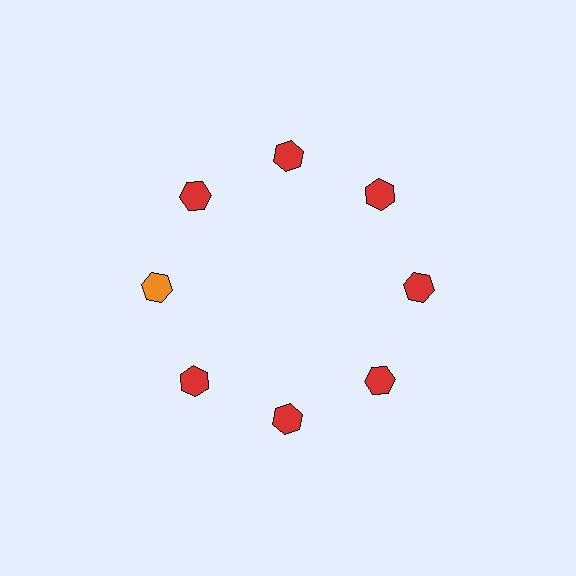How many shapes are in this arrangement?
There are 8 shapes arranged in a ring pattern.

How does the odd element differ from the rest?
It has a different color: orange instead of red.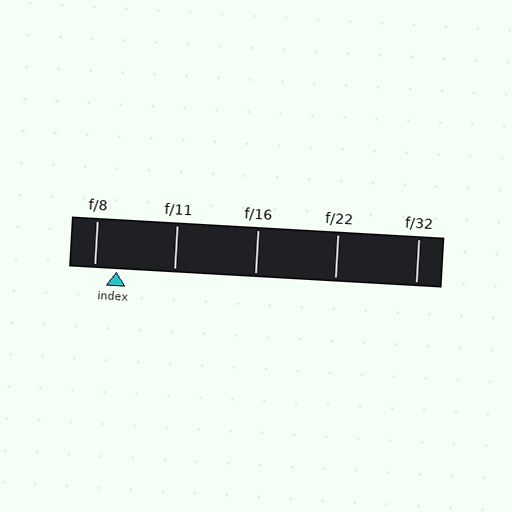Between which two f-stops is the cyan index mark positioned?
The index mark is between f/8 and f/11.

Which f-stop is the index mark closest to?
The index mark is closest to f/8.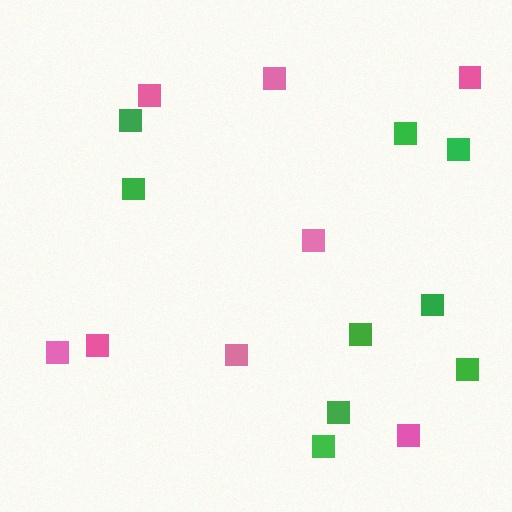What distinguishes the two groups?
There are 2 groups: one group of green squares (9) and one group of pink squares (8).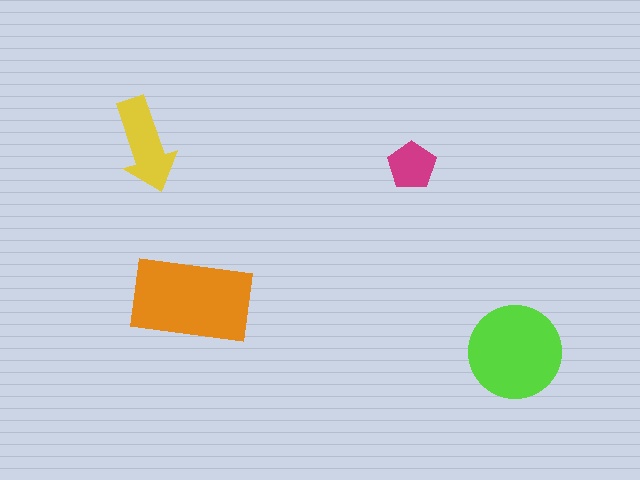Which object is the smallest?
The magenta pentagon.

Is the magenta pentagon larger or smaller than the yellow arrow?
Smaller.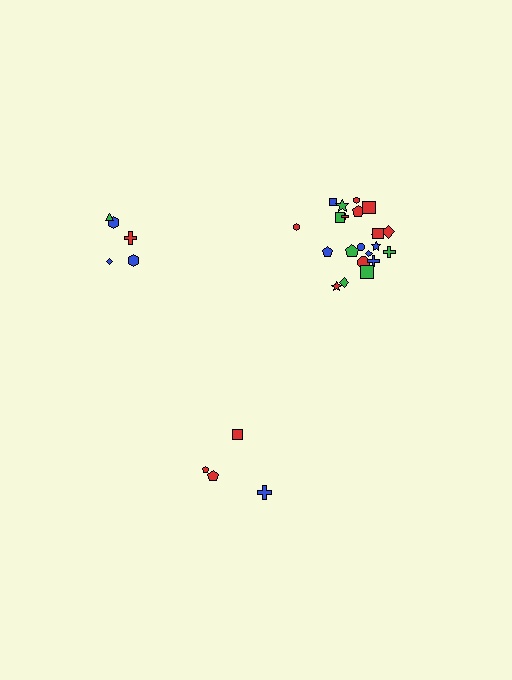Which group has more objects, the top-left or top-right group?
The top-right group.